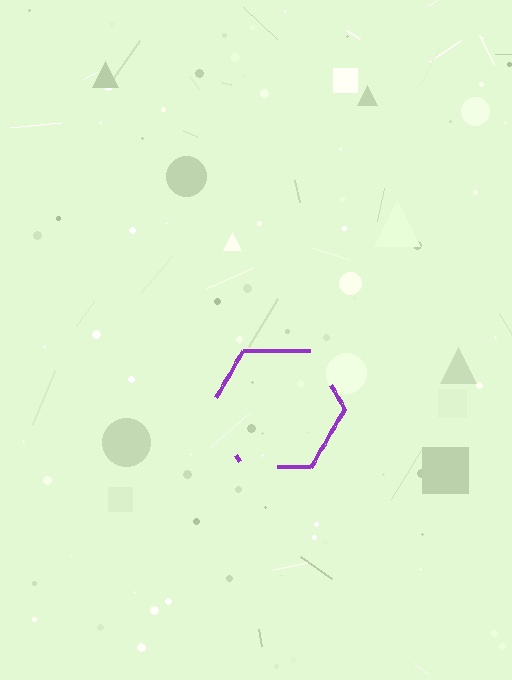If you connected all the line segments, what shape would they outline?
They would outline a hexagon.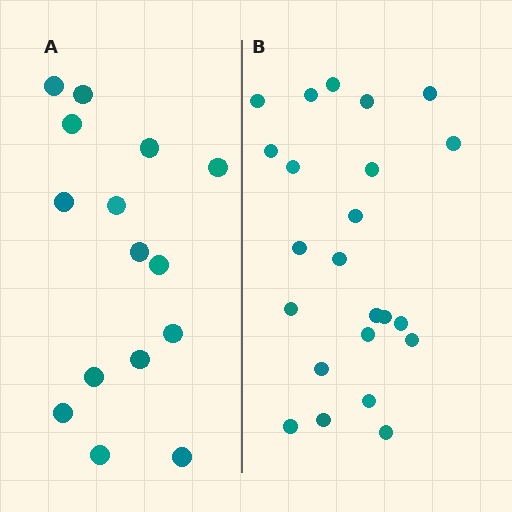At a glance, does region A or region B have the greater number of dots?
Region B (the right region) has more dots.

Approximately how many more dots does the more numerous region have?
Region B has roughly 8 or so more dots than region A.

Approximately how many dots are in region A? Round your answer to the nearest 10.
About 20 dots. (The exact count is 15, which rounds to 20.)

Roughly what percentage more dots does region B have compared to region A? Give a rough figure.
About 55% more.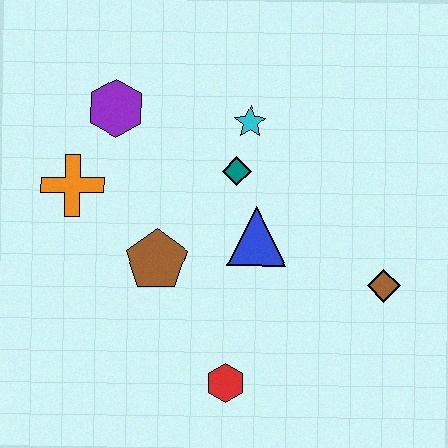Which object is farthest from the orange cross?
The brown diamond is farthest from the orange cross.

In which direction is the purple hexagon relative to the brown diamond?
The purple hexagon is to the left of the brown diamond.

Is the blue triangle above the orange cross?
No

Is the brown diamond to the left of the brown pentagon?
No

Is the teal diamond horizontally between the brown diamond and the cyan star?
No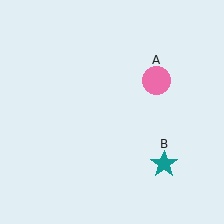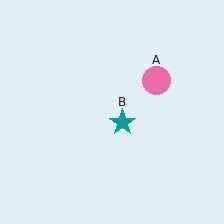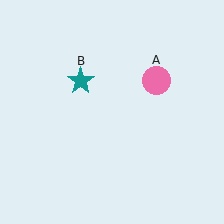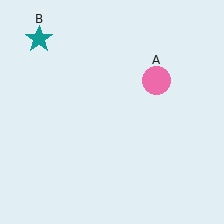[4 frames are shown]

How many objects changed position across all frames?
1 object changed position: teal star (object B).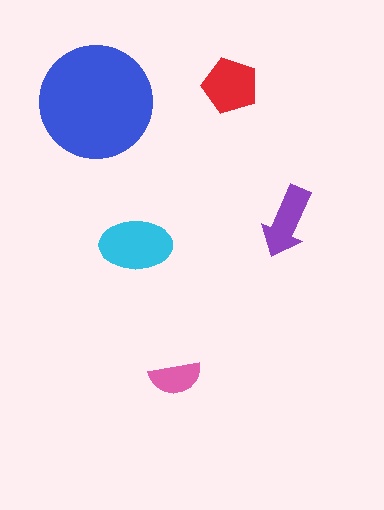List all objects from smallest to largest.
The pink semicircle, the purple arrow, the red pentagon, the cyan ellipse, the blue circle.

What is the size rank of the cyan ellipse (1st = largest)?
2nd.